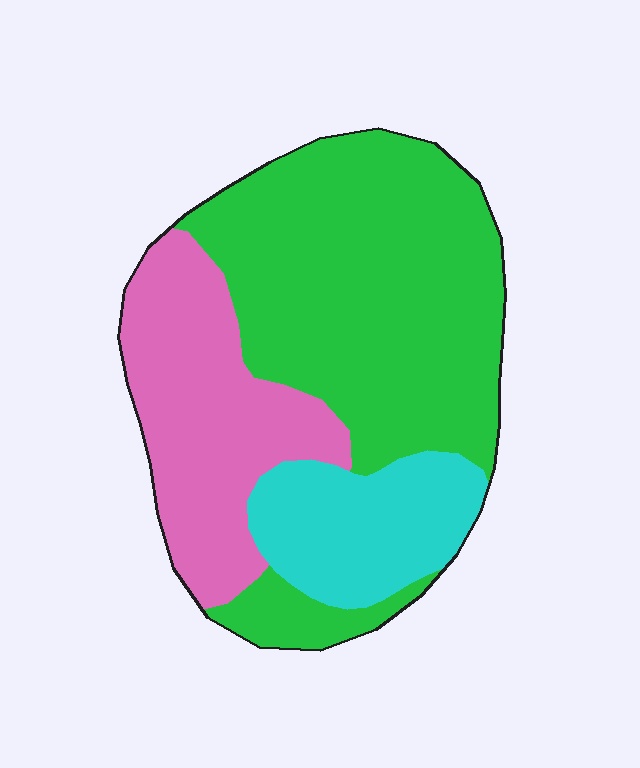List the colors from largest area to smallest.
From largest to smallest: green, pink, cyan.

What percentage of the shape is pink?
Pink covers about 30% of the shape.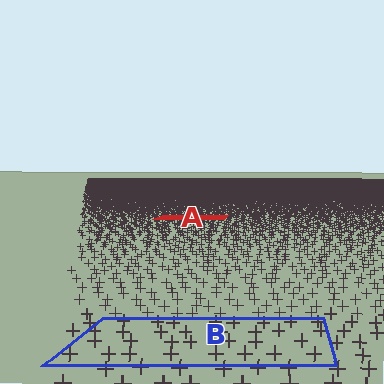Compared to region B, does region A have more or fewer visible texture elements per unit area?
Region A has more texture elements per unit area — they are packed more densely because it is farther away.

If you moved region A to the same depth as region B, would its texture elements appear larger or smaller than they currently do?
They would appear larger. At a closer depth, the same texture elements are projected at a bigger on-screen size.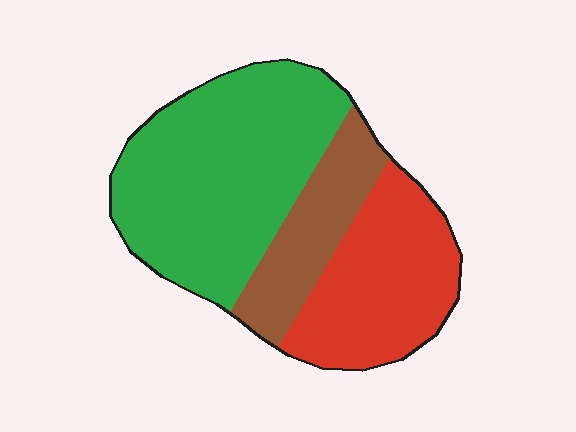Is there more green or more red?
Green.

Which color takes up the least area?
Brown, at roughly 20%.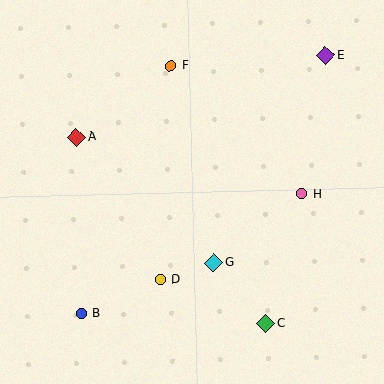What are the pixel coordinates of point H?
Point H is at (302, 194).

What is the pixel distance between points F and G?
The distance between F and G is 201 pixels.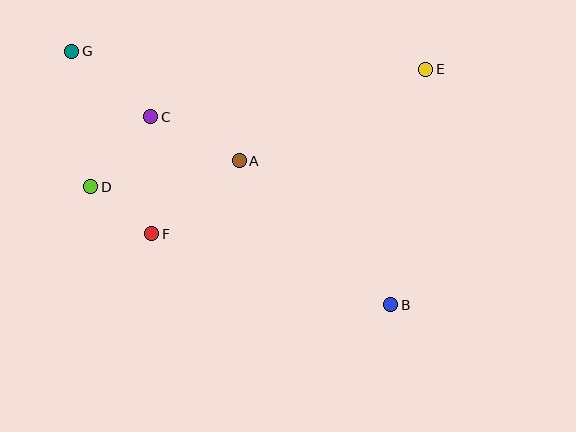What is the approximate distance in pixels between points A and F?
The distance between A and F is approximately 114 pixels.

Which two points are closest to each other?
Points D and F are closest to each other.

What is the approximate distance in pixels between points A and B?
The distance between A and B is approximately 209 pixels.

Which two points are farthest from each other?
Points B and G are farthest from each other.